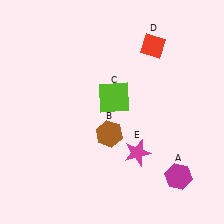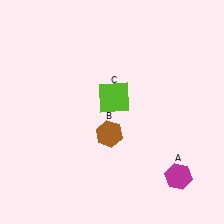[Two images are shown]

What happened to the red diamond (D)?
The red diamond (D) was removed in Image 2. It was in the top-right area of Image 1.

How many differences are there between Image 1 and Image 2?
There are 2 differences between the two images.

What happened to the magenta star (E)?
The magenta star (E) was removed in Image 2. It was in the bottom-right area of Image 1.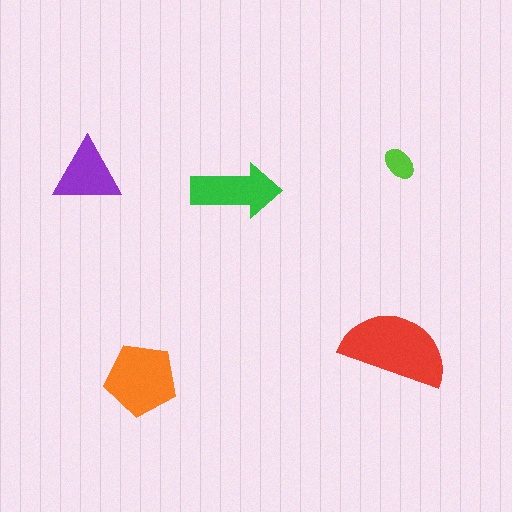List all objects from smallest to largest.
The lime ellipse, the purple triangle, the green arrow, the orange pentagon, the red semicircle.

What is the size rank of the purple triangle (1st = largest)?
4th.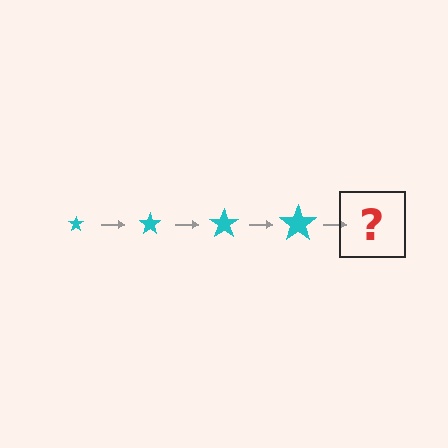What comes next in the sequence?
The next element should be a cyan star, larger than the previous one.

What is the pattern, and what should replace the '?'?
The pattern is that the star gets progressively larger each step. The '?' should be a cyan star, larger than the previous one.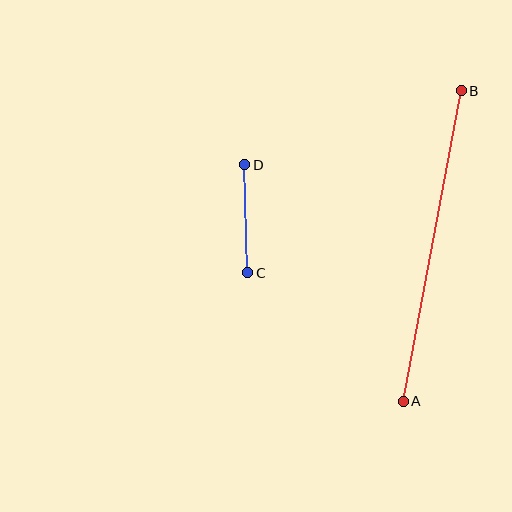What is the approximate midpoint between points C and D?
The midpoint is at approximately (246, 219) pixels.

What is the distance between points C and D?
The distance is approximately 108 pixels.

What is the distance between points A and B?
The distance is approximately 316 pixels.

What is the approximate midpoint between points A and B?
The midpoint is at approximately (432, 246) pixels.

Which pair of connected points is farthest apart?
Points A and B are farthest apart.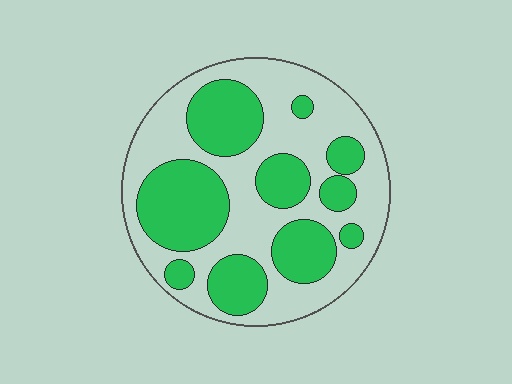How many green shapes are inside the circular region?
10.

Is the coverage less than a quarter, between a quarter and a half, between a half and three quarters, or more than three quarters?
Between a quarter and a half.